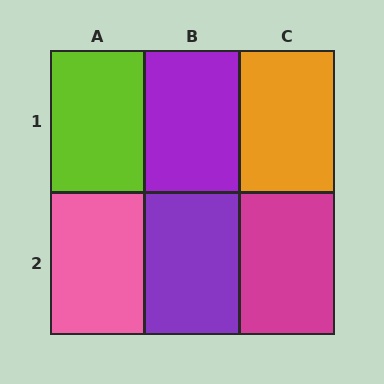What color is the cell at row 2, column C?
Magenta.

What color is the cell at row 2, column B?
Purple.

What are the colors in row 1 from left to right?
Lime, purple, orange.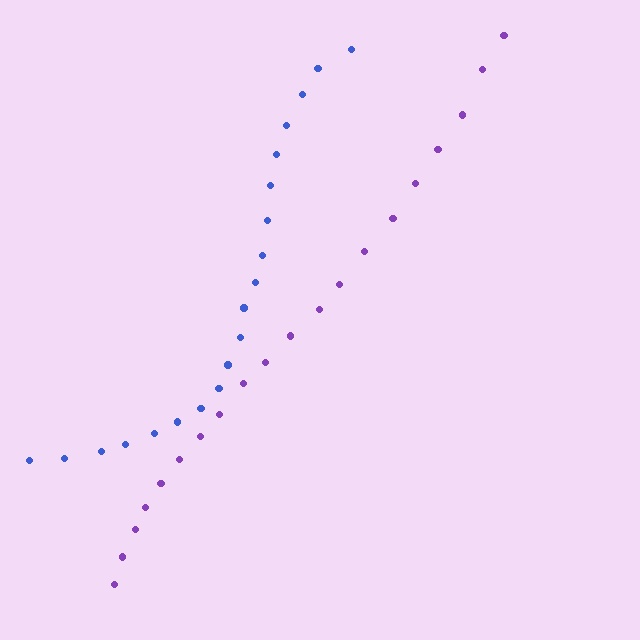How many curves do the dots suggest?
There are 2 distinct paths.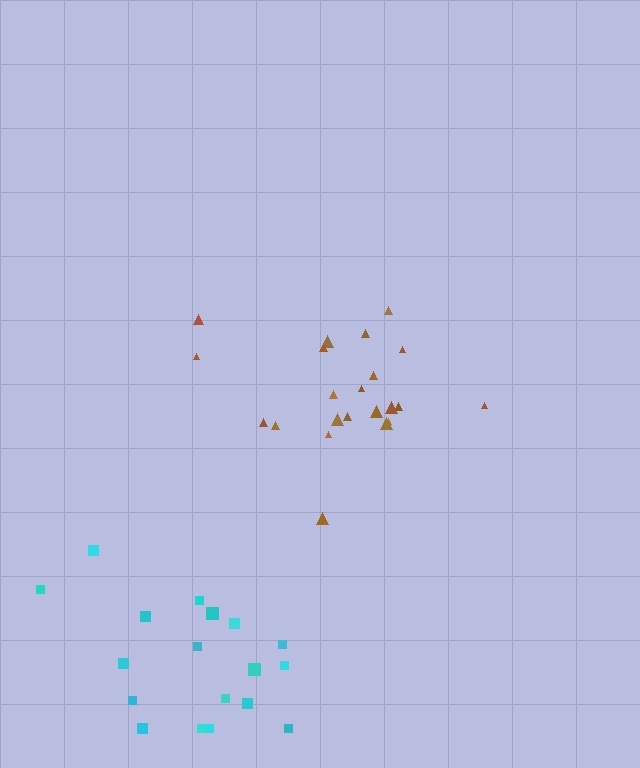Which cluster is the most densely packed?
Brown.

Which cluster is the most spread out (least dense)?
Cyan.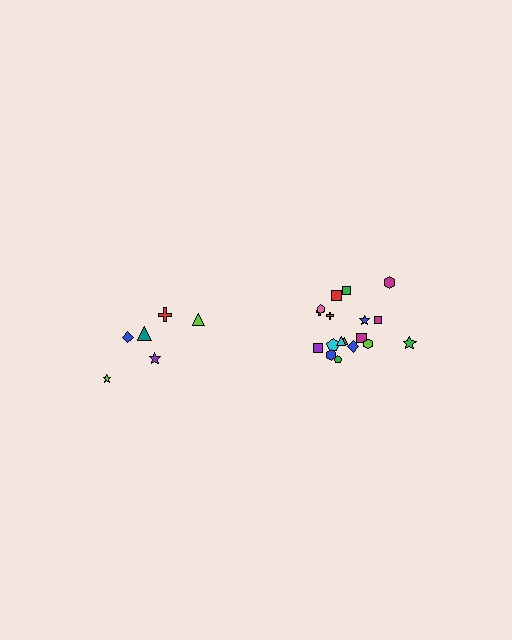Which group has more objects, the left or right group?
The right group.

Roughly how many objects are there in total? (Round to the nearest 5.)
Roughly 25 objects in total.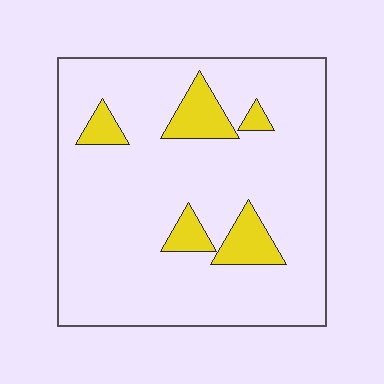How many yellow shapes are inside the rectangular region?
5.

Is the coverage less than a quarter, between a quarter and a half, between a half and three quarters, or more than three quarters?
Less than a quarter.